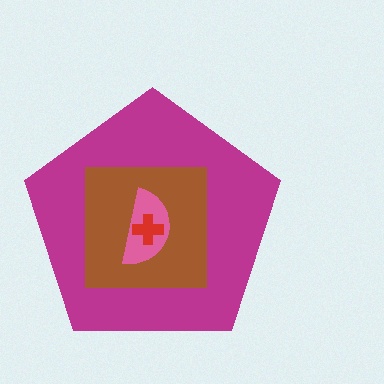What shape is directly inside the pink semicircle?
The red cross.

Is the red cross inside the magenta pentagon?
Yes.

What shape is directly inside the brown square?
The pink semicircle.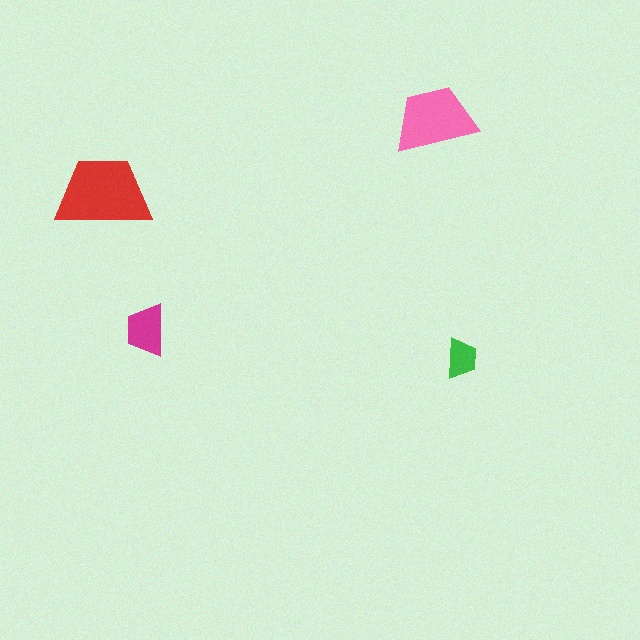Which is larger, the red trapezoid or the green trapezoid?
The red one.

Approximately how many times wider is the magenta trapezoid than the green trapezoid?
About 1.5 times wider.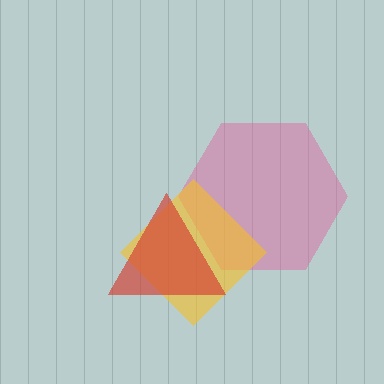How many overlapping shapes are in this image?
There are 3 overlapping shapes in the image.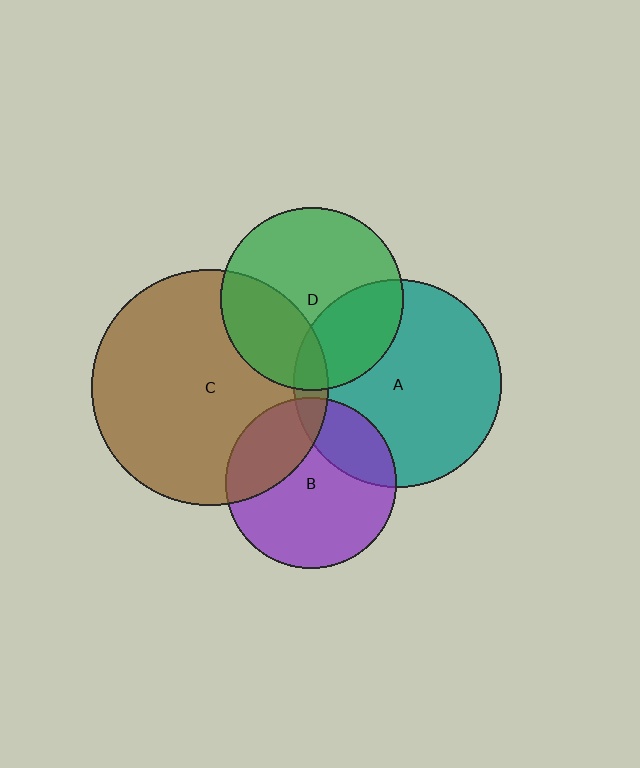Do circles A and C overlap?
Yes.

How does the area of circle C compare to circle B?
Approximately 1.9 times.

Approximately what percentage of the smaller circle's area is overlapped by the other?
Approximately 10%.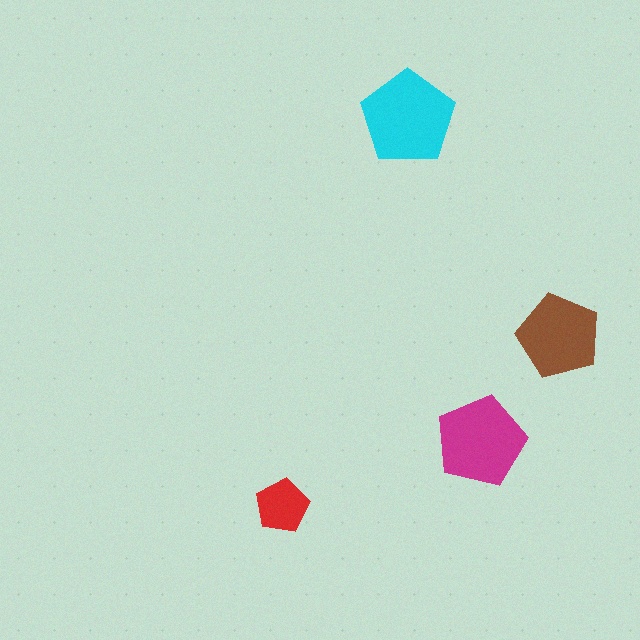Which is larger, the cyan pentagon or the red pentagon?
The cyan one.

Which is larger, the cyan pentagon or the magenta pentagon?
The cyan one.